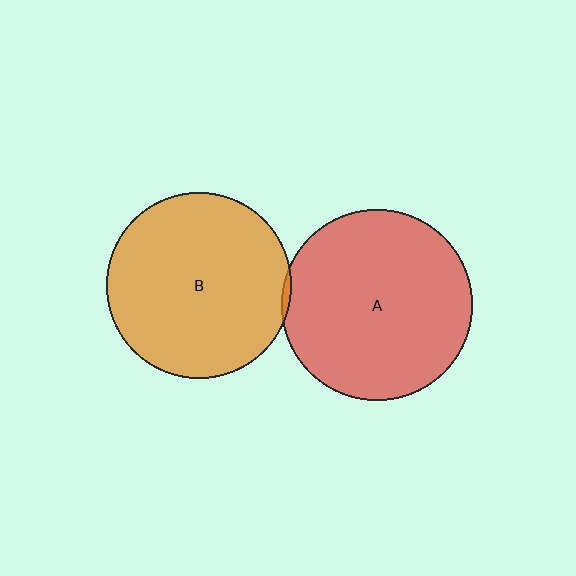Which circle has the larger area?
Circle A (red).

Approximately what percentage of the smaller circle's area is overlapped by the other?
Approximately 5%.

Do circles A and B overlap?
Yes.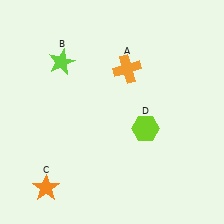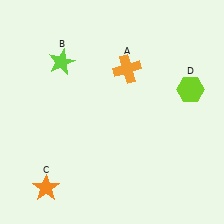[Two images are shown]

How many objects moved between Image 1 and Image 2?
1 object moved between the two images.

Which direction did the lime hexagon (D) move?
The lime hexagon (D) moved right.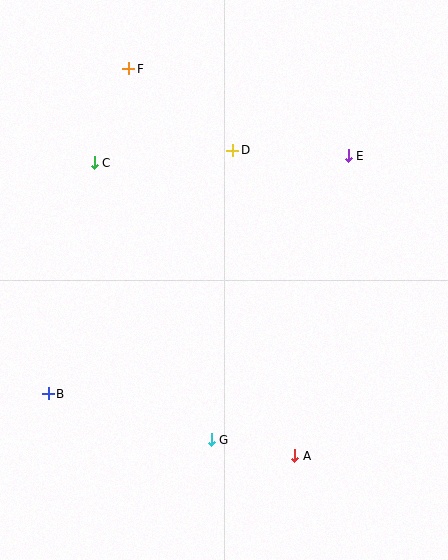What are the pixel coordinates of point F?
Point F is at (129, 69).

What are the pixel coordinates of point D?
Point D is at (233, 150).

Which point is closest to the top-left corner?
Point F is closest to the top-left corner.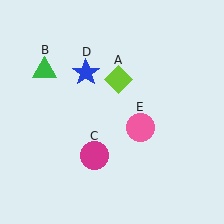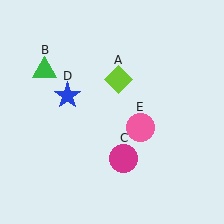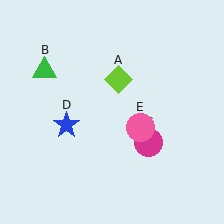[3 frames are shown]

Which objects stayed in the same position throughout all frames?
Lime diamond (object A) and green triangle (object B) and pink circle (object E) remained stationary.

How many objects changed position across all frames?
2 objects changed position: magenta circle (object C), blue star (object D).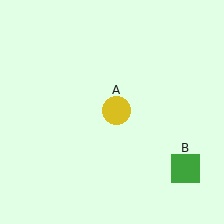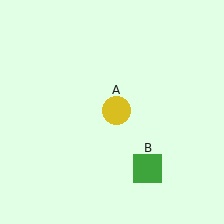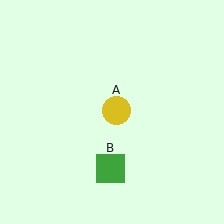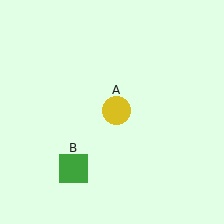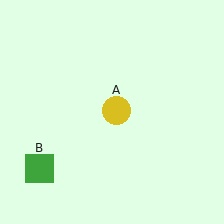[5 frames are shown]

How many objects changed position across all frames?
1 object changed position: green square (object B).